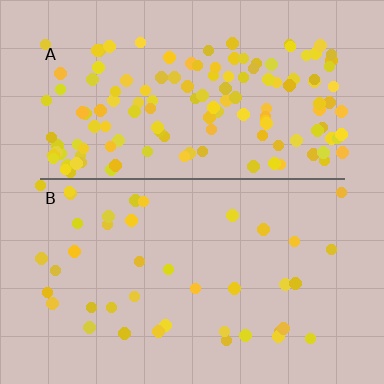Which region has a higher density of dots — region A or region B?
A (the top).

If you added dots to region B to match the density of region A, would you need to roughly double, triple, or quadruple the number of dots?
Approximately triple.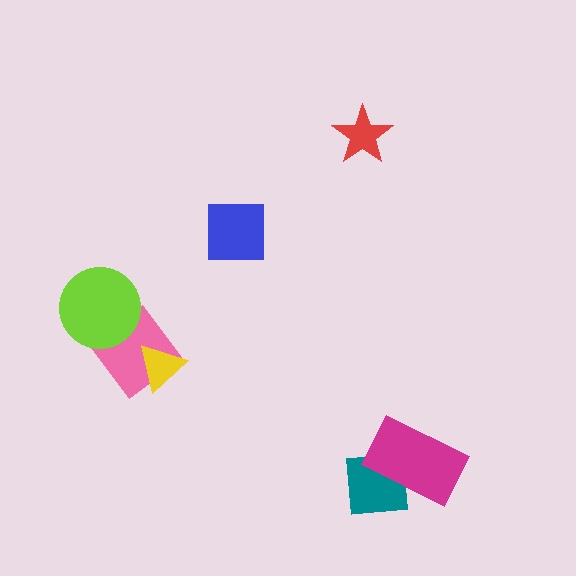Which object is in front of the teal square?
The magenta rectangle is in front of the teal square.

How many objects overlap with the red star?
0 objects overlap with the red star.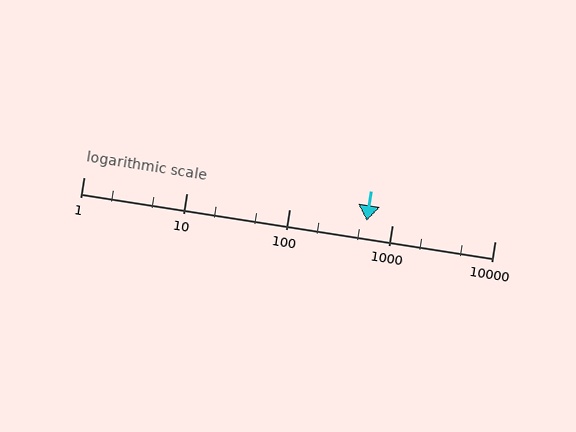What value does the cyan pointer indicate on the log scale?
The pointer indicates approximately 570.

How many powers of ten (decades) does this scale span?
The scale spans 4 decades, from 1 to 10000.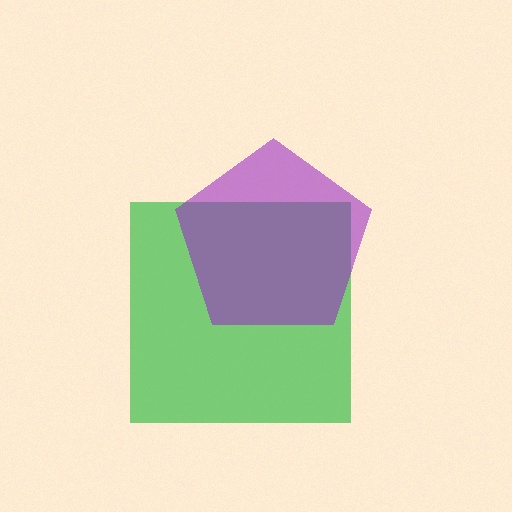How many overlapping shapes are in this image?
There are 2 overlapping shapes in the image.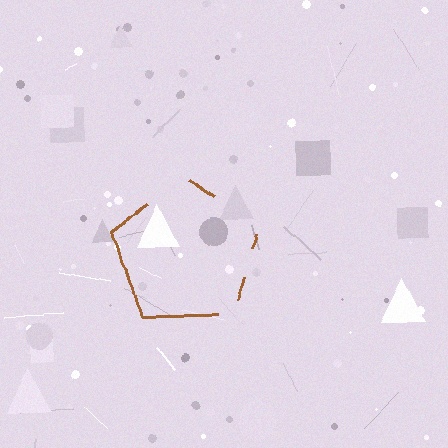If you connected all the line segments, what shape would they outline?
They would outline a pentagon.